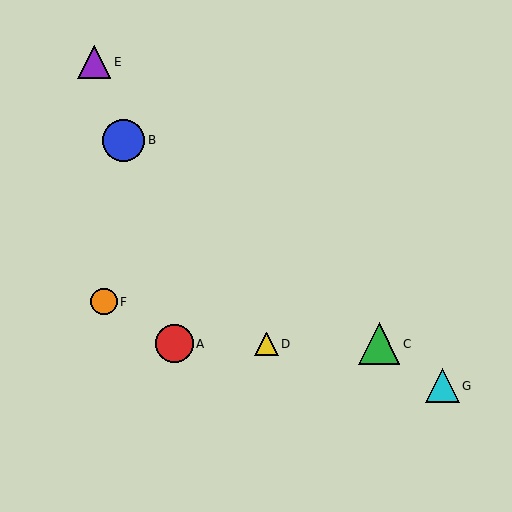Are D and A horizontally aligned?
Yes, both are at y≈344.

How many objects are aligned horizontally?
3 objects (A, C, D) are aligned horizontally.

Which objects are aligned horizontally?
Objects A, C, D are aligned horizontally.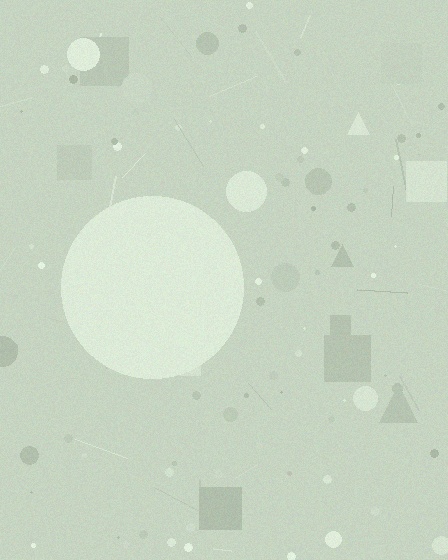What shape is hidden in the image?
A circle is hidden in the image.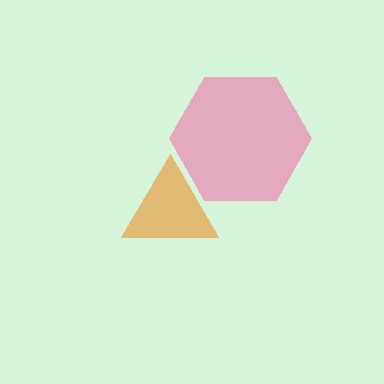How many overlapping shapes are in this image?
There are 2 overlapping shapes in the image.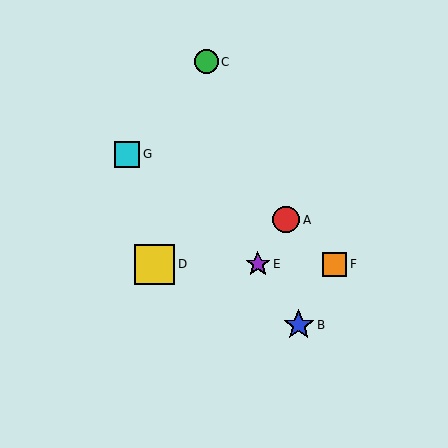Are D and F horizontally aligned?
Yes, both are at y≈264.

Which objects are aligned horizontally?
Objects D, E, F are aligned horizontally.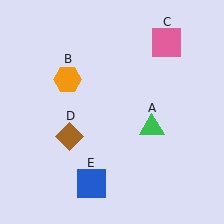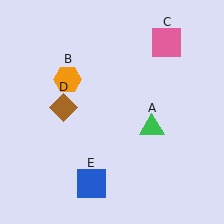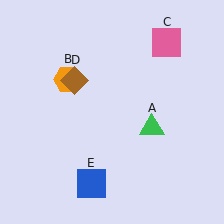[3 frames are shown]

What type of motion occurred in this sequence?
The brown diamond (object D) rotated clockwise around the center of the scene.